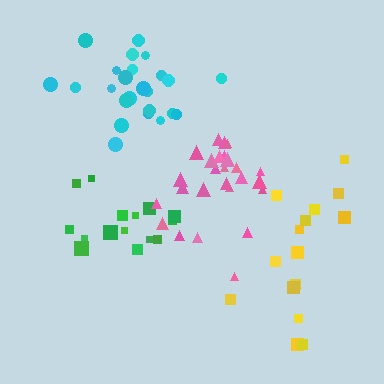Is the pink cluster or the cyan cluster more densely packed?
Pink.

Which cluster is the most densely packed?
Pink.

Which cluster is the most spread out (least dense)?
Yellow.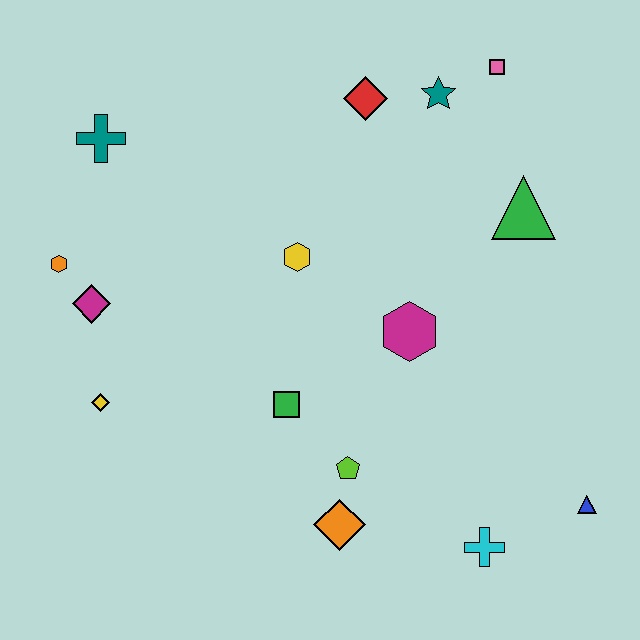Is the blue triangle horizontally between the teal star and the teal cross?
No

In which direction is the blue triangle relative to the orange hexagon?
The blue triangle is to the right of the orange hexagon.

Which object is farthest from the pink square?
The yellow diamond is farthest from the pink square.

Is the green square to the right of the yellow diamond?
Yes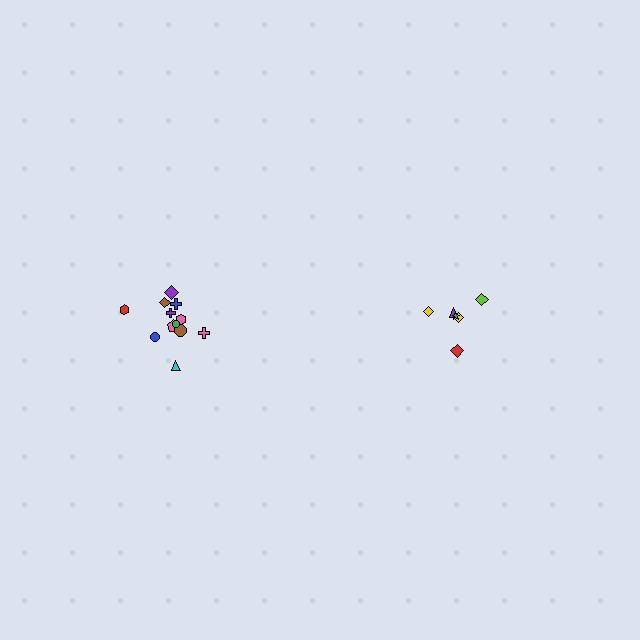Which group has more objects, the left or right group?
The left group.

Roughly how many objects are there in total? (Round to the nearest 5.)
Roughly 20 objects in total.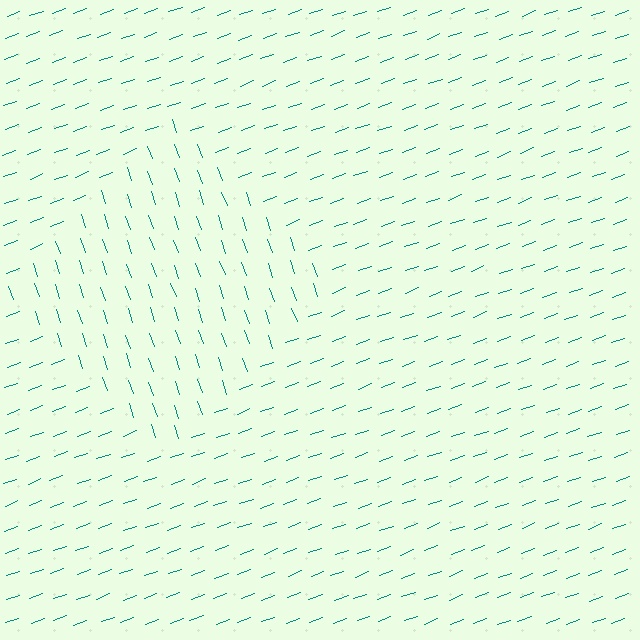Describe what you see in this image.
The image is filled with small teal line segments. A diamond region in the image has lines oriented differently from the surrounding lines, creating a visible texture boundary.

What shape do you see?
I see a diamond.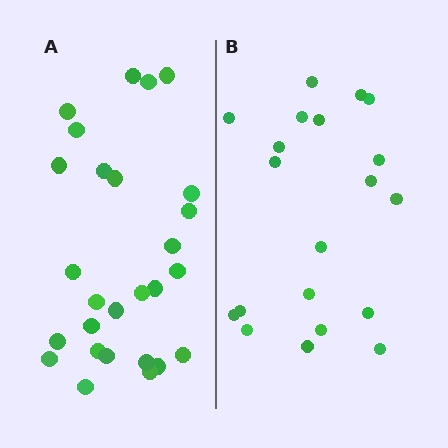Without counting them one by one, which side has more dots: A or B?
Region A (the left region) has more dots.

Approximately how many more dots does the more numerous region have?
Region A has roughly 8 or so more dots than region B.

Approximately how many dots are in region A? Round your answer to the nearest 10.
About 30 dots. (The exact count is 27, which rounds to 30.)